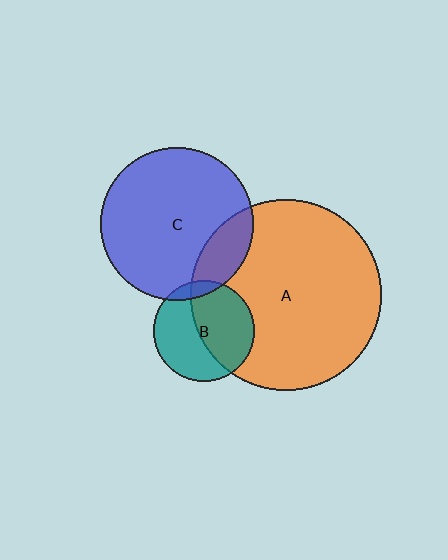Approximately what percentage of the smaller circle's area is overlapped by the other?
Approximately 50%.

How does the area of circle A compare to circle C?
Approximately 1.6 times.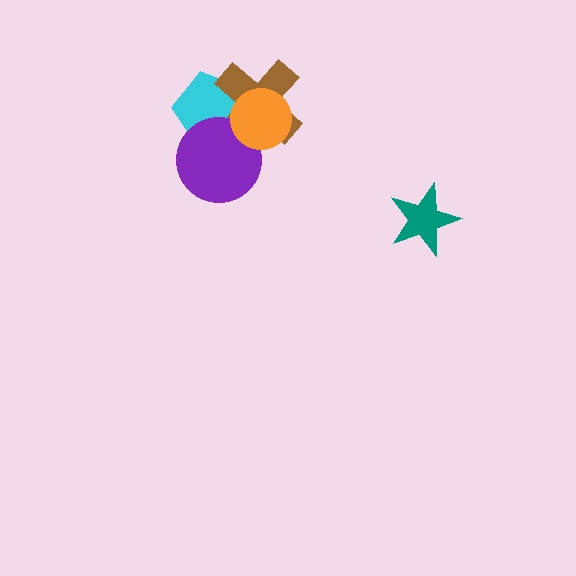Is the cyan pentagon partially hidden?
Yes, it is partially covered by another shape.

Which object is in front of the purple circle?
The orange circle is in front of the purple circle.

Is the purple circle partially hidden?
Yes, it is partially covered by another shape.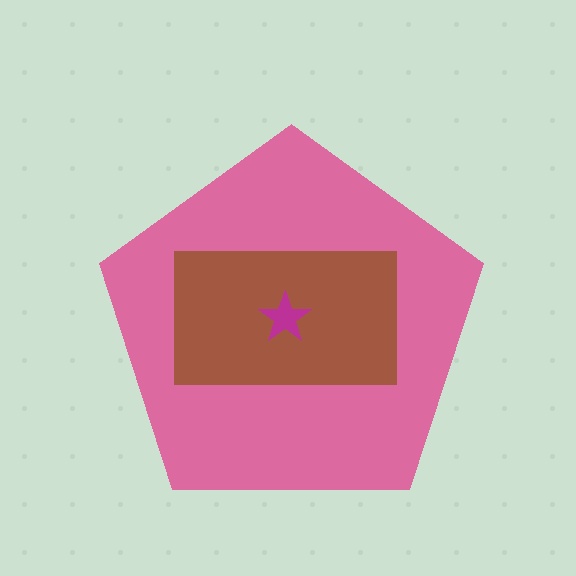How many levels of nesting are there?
3.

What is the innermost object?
The magenta star.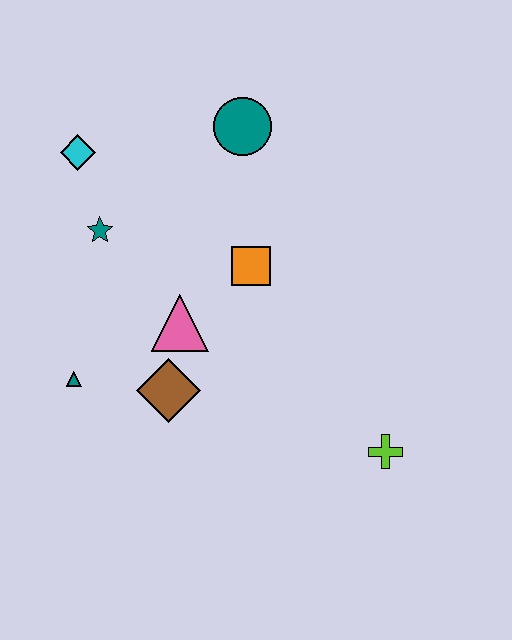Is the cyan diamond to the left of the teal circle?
Yes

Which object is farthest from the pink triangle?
The lime cross is farthest from the pink triangle.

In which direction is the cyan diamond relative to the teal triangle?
The cyan diamond is above the teal triangle.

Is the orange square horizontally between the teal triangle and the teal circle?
No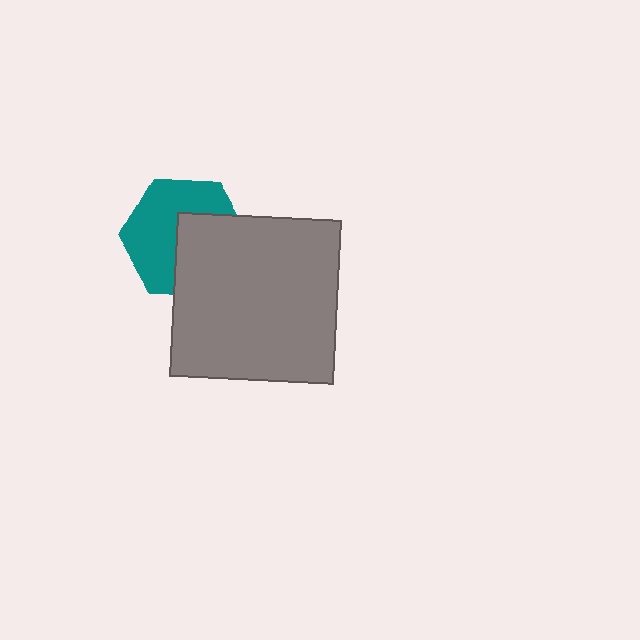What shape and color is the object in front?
The object in front is a gray square.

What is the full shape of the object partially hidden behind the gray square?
The partially hidden object is a teal hexagon.